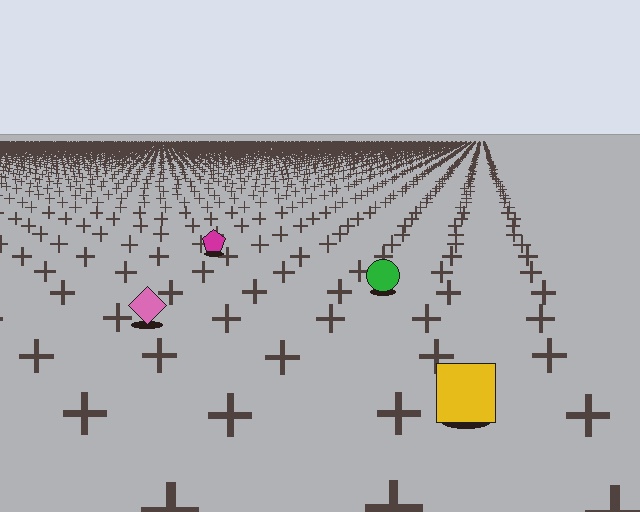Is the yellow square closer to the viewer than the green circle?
Yes. The yellow square is closer — you can tell from the texture gradient: the ground texture is coarser near it.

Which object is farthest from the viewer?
The magenta pentagon is farthest from the viewer. It appears smaller and the ground texture around it is denser.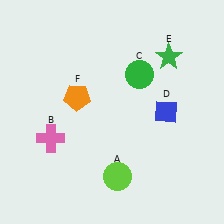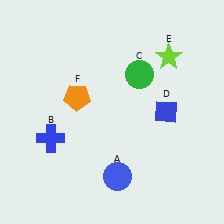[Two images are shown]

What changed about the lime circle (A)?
In Image 1, A is lime. In Image 2, it changed to blue.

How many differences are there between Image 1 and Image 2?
There are 3 differences between the two images.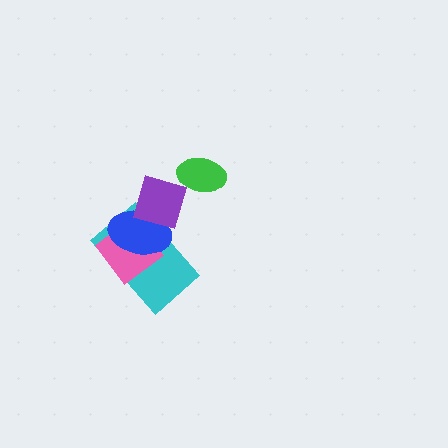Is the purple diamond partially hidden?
Yes, it is partially covered by another shape.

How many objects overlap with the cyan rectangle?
3 objects overlap with the cyan rectangle.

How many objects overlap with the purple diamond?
4 objects overlap with the purple diamond.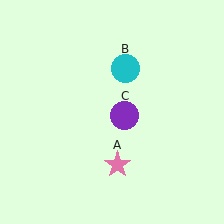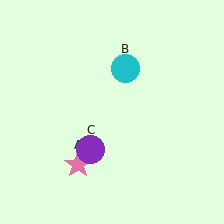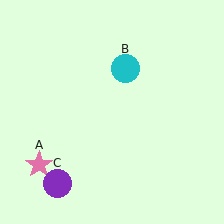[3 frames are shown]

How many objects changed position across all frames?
2 objects changed position: pink star (object A), purple circle (object C).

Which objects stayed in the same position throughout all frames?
Cyan circle (object B) remained stationary.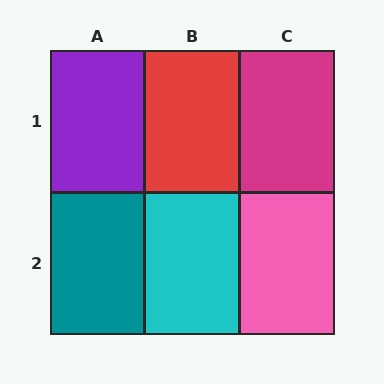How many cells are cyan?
1 cell is cyan.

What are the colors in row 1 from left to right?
Purple, red, magenta.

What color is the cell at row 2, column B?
Cyan.